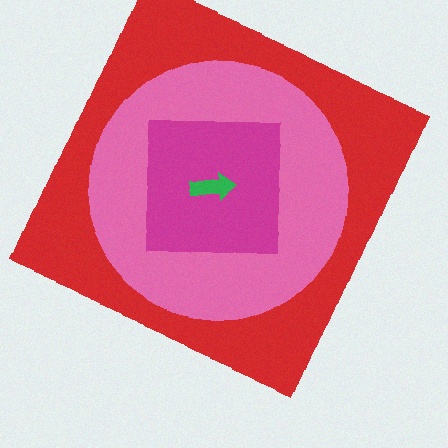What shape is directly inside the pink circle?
The magenta square.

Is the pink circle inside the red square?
Yes.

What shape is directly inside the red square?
The pink circle.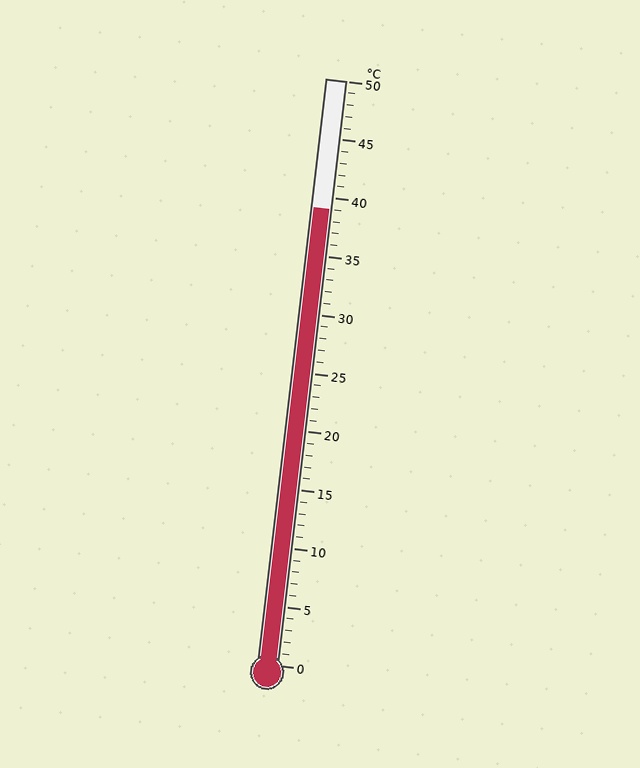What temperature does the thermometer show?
The thermometer shows approximately 39°C.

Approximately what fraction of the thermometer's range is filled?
The thermometer is filled to approximately 80% of its range.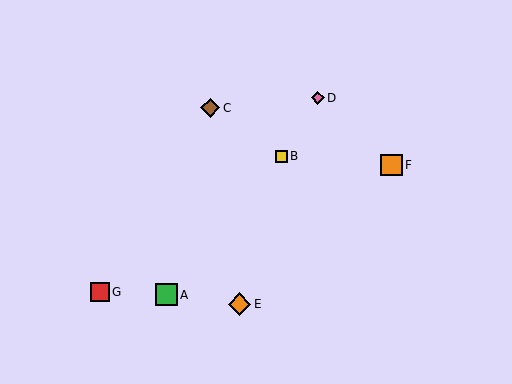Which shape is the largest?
The green square (labeled A) is the largest.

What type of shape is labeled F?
Shape F is an orange square.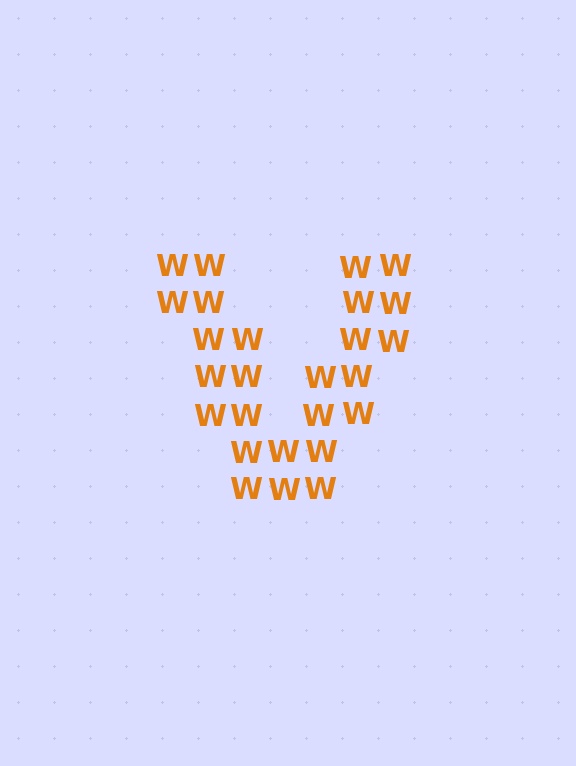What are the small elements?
The small elements are letter W's.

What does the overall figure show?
The overall figure shows the letter V.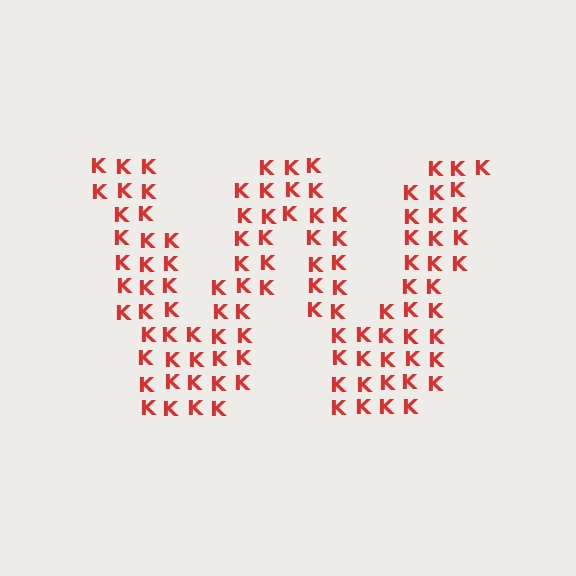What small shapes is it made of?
It is made of small letter K's.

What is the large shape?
The large shape is the letter W.